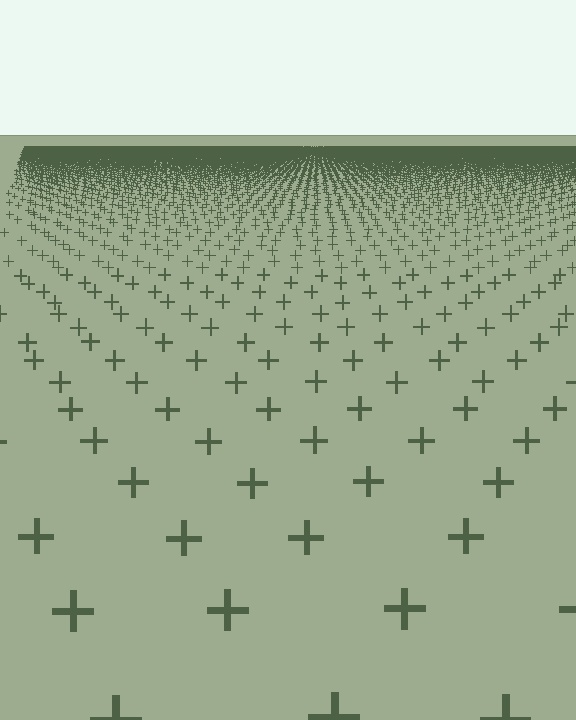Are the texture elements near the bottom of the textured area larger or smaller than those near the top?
Larger. Near the bottom, elements are closer to the viewer and appear at a bigger on-screen size.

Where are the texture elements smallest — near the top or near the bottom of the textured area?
Near the top.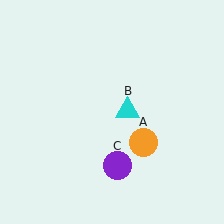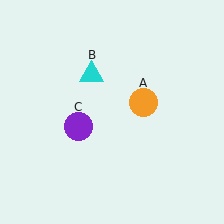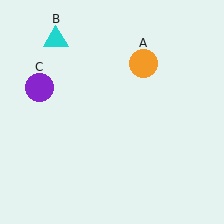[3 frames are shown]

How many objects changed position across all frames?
3 objects changed position: orange circle (object A), cyan triangle (object B), purple circle (object C).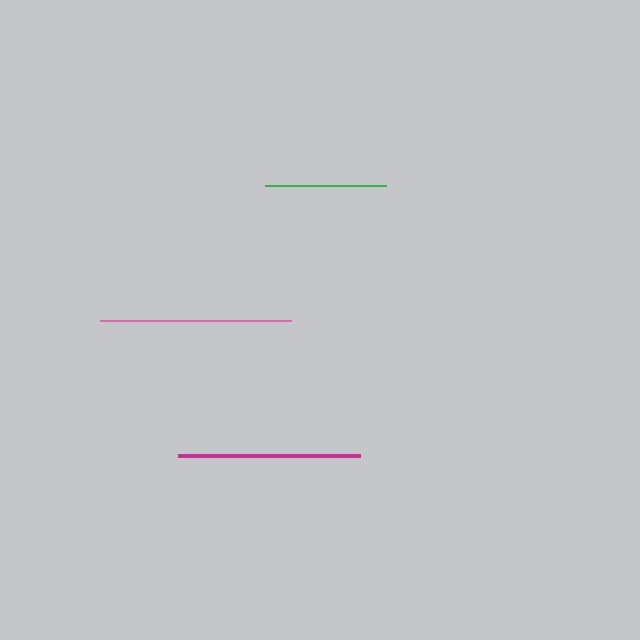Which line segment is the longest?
The pink line is the longest at approximately 190 pixels.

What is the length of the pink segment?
The pink segment is approximately 190 pixels long.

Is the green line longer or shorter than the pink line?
The pink line is longer than the green line.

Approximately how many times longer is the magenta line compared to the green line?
The magenta line is approximately 1.5 times the length of the green line.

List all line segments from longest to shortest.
From longest to shortest: pink, magenta, green.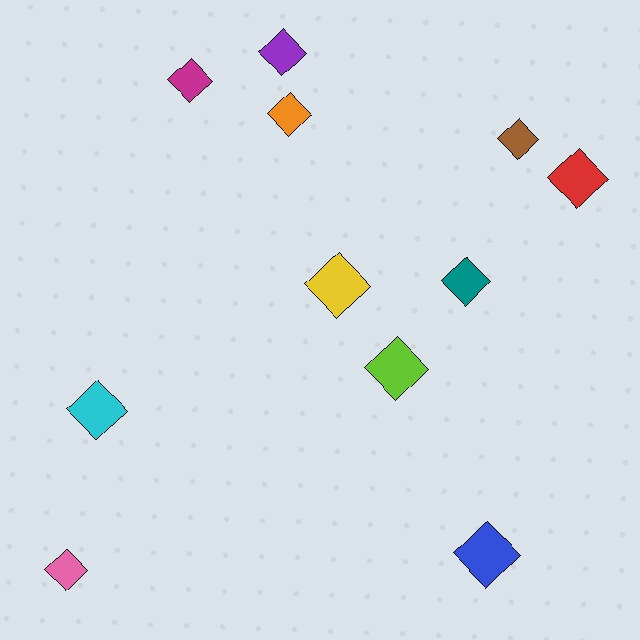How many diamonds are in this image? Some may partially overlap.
There are 11 diamonds.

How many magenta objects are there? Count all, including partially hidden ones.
There is 1 magenta object.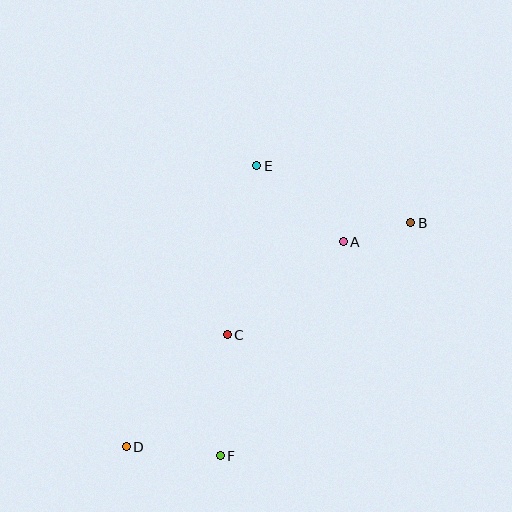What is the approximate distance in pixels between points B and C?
The distance between B and C is approximately 215 pixels.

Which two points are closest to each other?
Points A and B are closest to each other.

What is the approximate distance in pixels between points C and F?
The distance between C and F is approximately 121 pixels.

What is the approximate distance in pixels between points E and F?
The distance between E and F is approximately 293 pixels.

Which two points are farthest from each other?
Points B and D are farthest from each other.